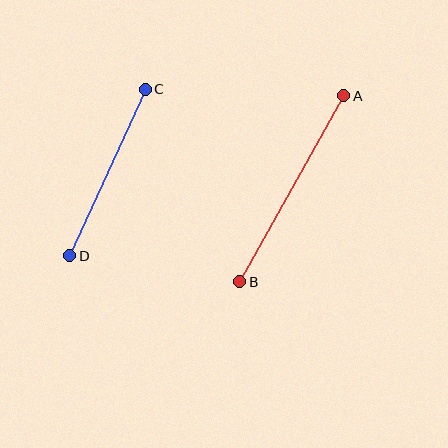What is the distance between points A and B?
The distance is approximately 213 pixels.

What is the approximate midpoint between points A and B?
The midpoint is at approximately (292, 189) pixels.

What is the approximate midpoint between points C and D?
The midpoint is at approximately (107, 173) pixels.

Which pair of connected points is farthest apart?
Points A and B are farthest apart.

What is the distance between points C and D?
The distance is approximately 183 pixels.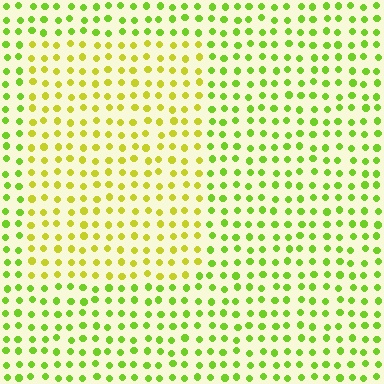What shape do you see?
I see a rectangle.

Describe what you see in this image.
The image is filled with small lime elements in a uniform arrangement. A rectangle-shaped region is visible where the elements are tinted to a slightly different hue, forming a subtle color boundary.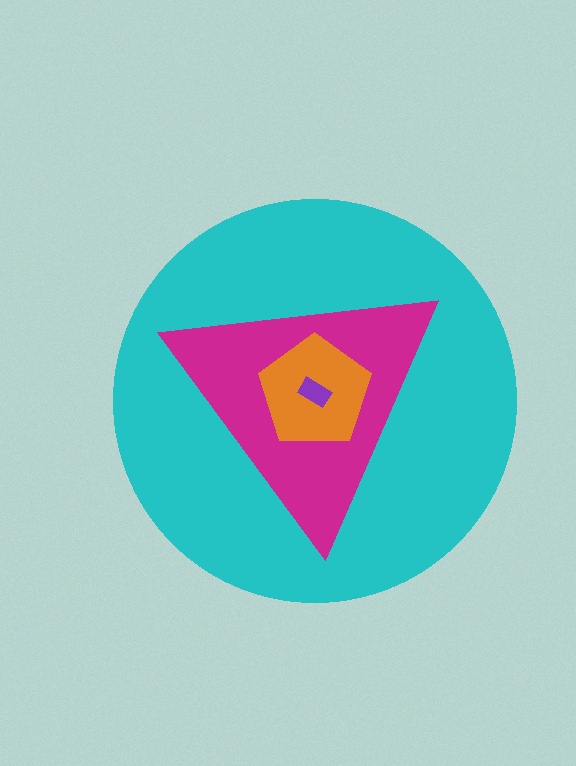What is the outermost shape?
The cyan circle.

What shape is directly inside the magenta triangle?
The orange pentagon.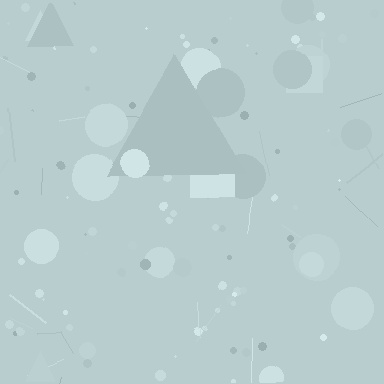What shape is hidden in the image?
A triangle is hidden in the image.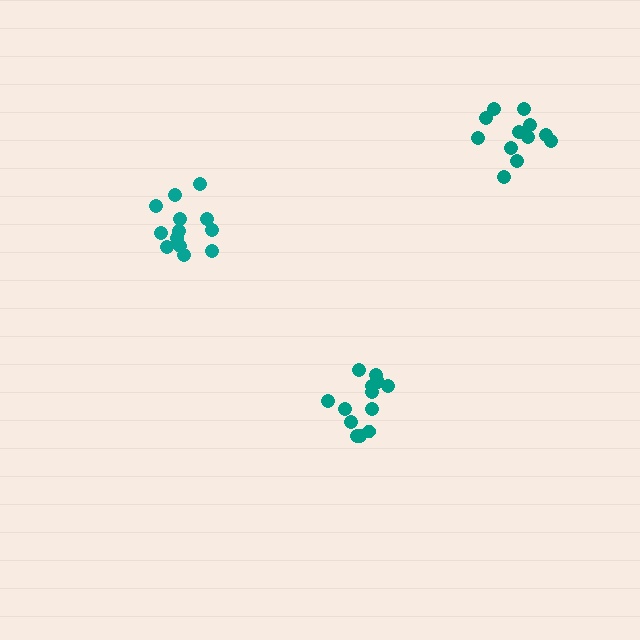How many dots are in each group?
Group 1: 13 dots, Group 2: 13 dots, Group 3: 12 dots (38 total).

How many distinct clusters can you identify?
There are 3 distinct clusters.